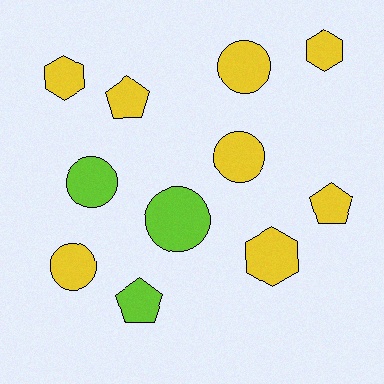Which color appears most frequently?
Yellow, with 8 objects.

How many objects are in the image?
There are 11 objects.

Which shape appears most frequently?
Circle, with 5 objects.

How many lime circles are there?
There are 2 lime circles.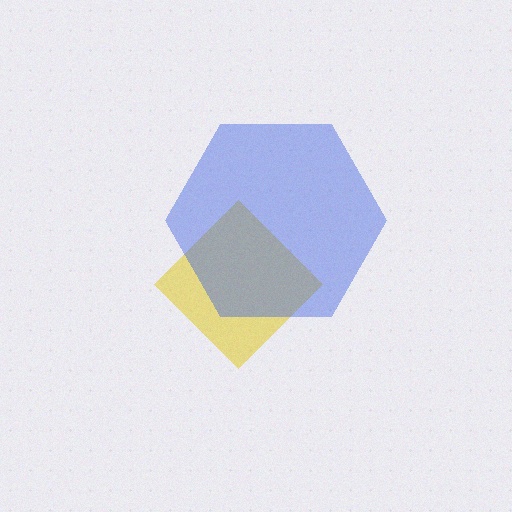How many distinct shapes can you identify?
There are 2 distinct shapes: a yellow diamond, a blue hexagon.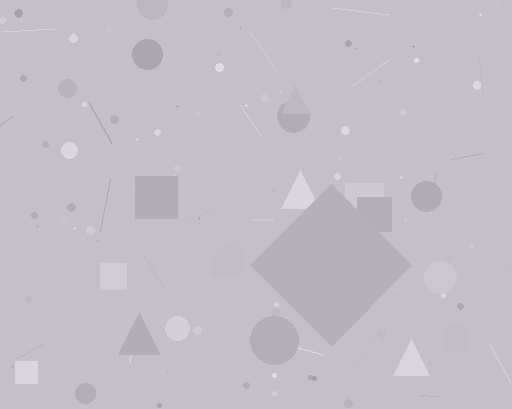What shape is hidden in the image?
A diamond is hidden in the image.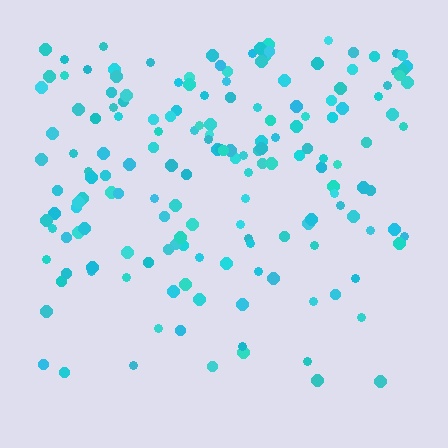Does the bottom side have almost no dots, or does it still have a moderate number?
Still a moderate number, just noticeably fewer than the top.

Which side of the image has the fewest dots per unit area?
The bottom.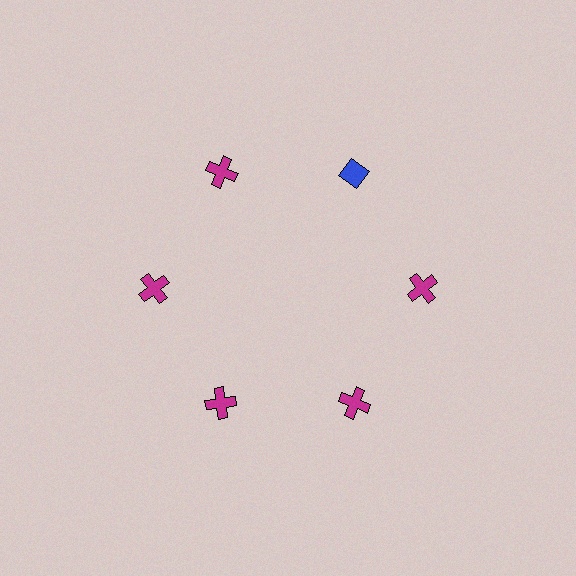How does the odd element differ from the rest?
It differs in both color (blue instead of magenta) and shape (diamond instead of cross).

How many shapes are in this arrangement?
There are 6 shapes arranged in a ring pattern.